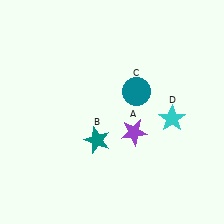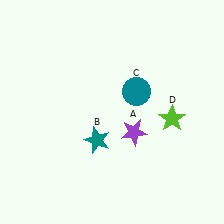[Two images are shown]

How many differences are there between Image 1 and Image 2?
There is 1 difference between the two images.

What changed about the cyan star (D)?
In Image 1, D is cyan. In Image 2, it changed to lime.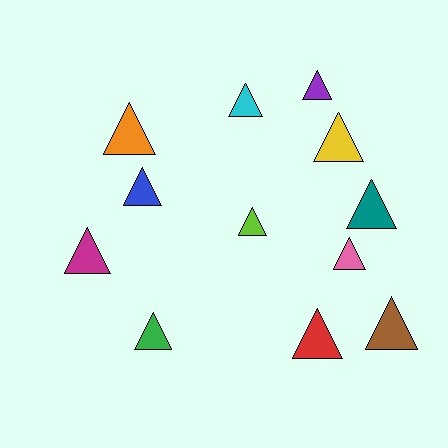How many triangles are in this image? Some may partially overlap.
There are 12 triangles.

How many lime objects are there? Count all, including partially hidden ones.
There is 1 lime object.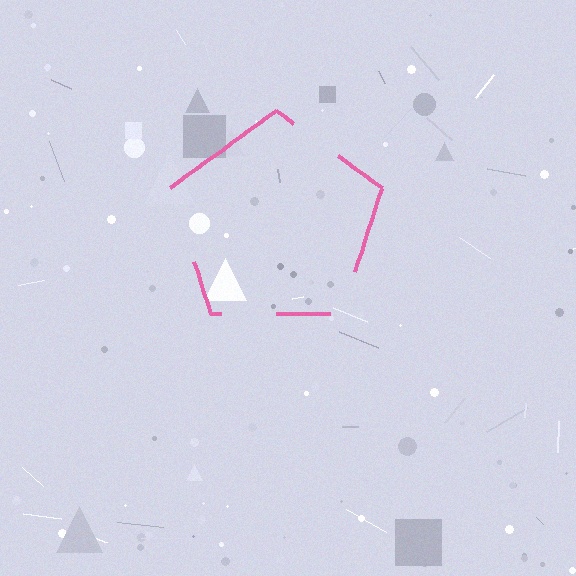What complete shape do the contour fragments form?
The contour fragments form a pentagon.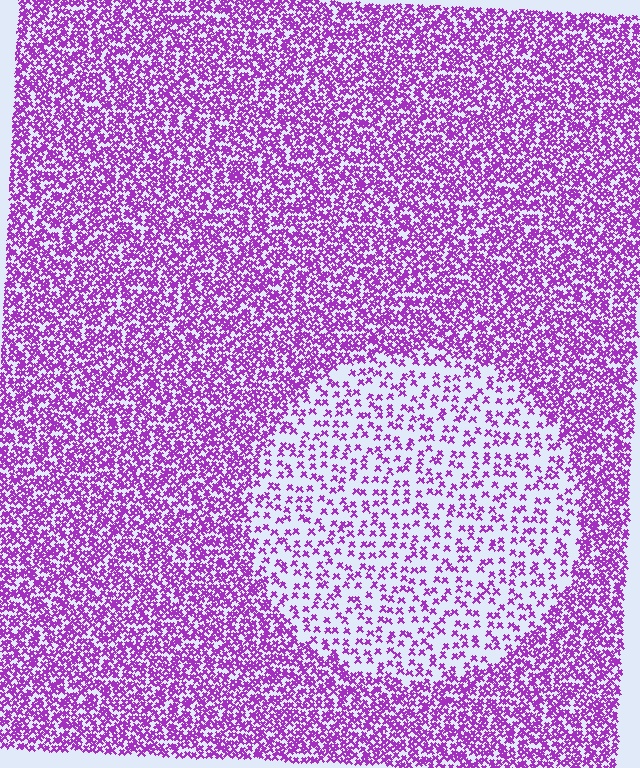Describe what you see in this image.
The image contains small purple elements arranged at two different densities. A circle-shaped region is visible where the elements are less densely packed than the surrounding area.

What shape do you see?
I see a circle.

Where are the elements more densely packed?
The elements are more densely packed outside the circle boundary.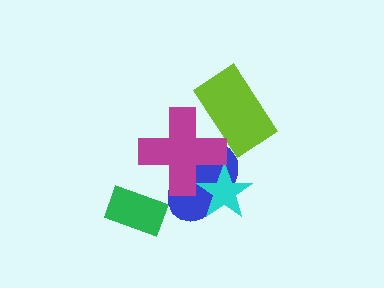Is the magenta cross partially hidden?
No, no other shape covers it.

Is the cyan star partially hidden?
Yes, it is partially covered by another shape.